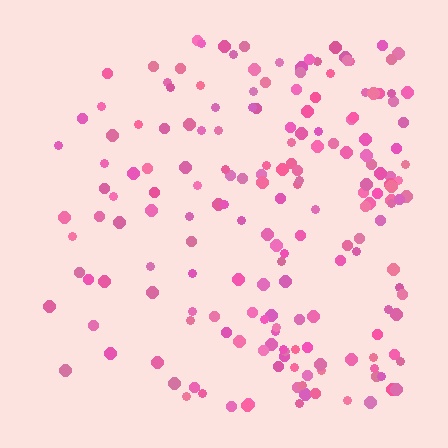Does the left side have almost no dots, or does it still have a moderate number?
Still a moderate number, just noticeably fewer than the right.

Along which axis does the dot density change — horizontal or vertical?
Horizontal.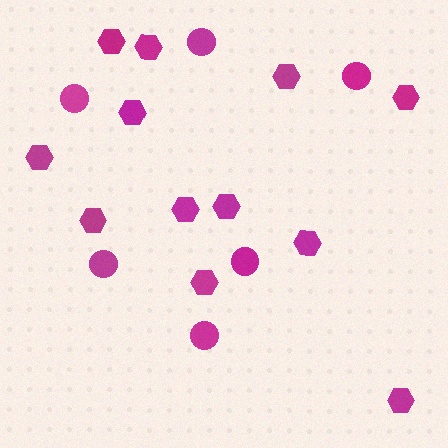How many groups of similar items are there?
There are 2 groups: one group of circles (6) and one group of hexagons (12).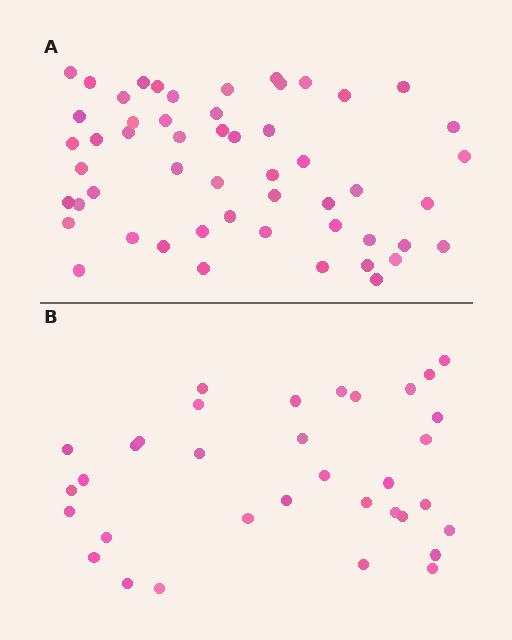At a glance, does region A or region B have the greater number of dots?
Region A (the top region) has more dots.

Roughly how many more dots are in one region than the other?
Region A has approximately 20 more dots than region B.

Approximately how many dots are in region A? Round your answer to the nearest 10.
About 50 dots. (The exact count is 53, which rounds to 50.)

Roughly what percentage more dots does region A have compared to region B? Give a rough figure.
About 55% more.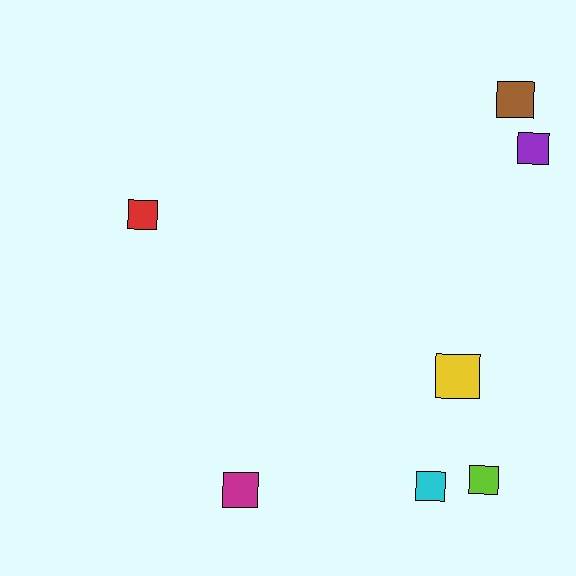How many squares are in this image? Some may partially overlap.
There are 7 squares.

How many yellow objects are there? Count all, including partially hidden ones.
There is 1 yellow object.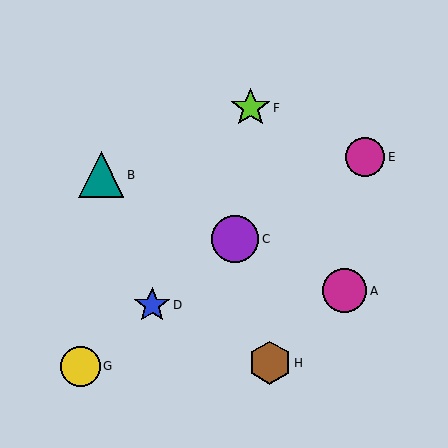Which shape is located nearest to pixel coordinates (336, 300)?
The magenta circle (labeled A) at (344, 291) is nearest to that location.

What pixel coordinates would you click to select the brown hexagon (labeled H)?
Click at (270, 363) to select the brown hexagon H.